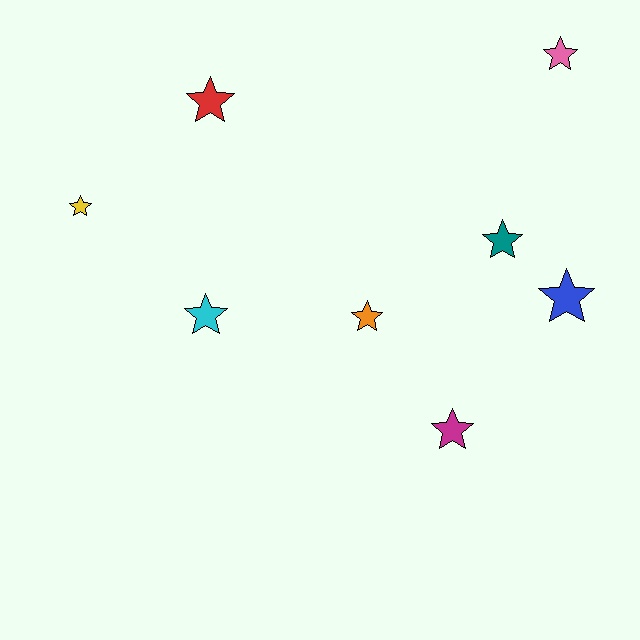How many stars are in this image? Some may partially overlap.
There are 8 stars.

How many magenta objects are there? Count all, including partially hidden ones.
There is 1 magenta object.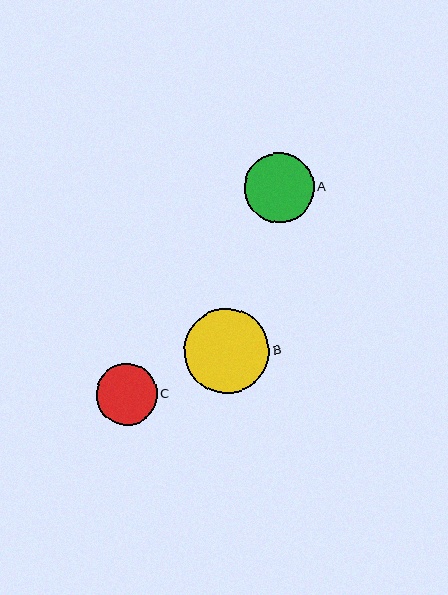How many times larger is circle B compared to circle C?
Circle B is approximately 1.4 times the size of circle C.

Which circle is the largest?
Circle B is the largest with a size of approximately 85 pixels.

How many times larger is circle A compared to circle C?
Circle A is approximately 1.1 times the size of circle C.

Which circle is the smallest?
Circle C is the smallest with a size of approximately 61 pixels.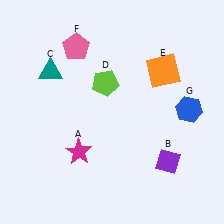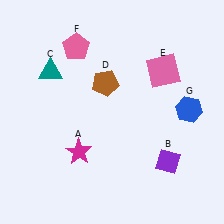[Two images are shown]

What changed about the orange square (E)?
In Image 1, E is orange. In Image 2, it changed to pink.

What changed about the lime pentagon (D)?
In Image 1, D is lime. In Image 2, it changed to brown.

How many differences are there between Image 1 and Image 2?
There are 2 differences between the two images.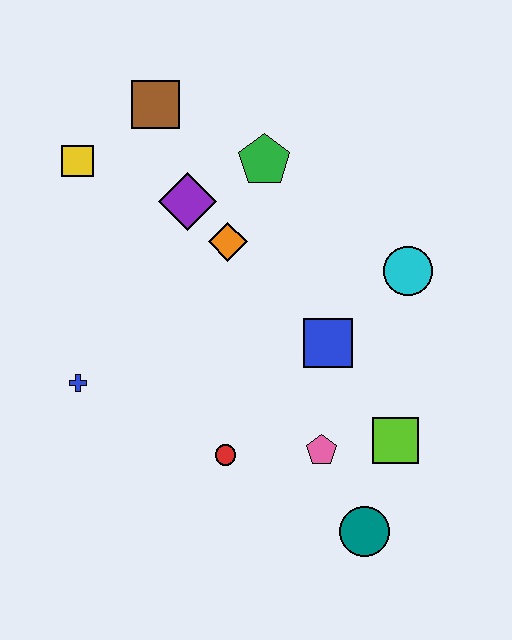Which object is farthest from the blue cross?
The cyan circle is farthest from the blue cross.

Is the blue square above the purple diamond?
No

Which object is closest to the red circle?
The pink pentagon is closest to the red circle.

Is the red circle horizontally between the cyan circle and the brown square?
Yes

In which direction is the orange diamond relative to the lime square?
The orange diamond is above the lime square.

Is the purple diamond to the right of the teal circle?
No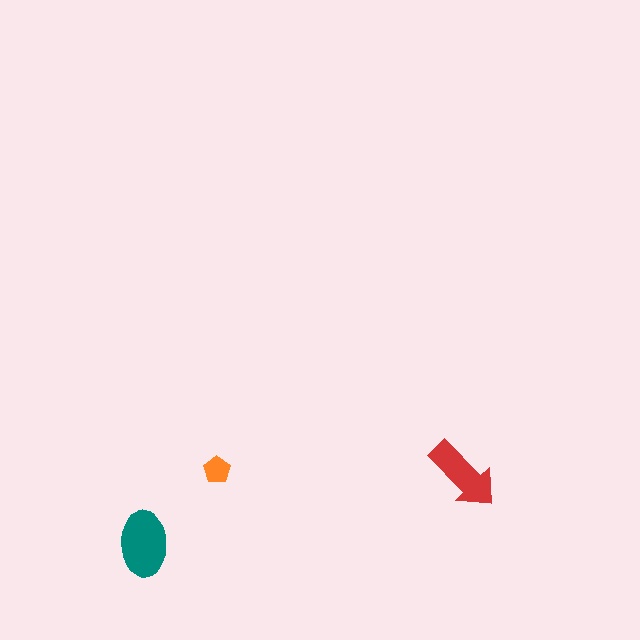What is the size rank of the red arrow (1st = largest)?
2nd.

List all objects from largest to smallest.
The teal ellipse, the red arrow, the orange pentagon.